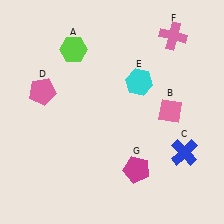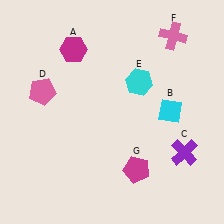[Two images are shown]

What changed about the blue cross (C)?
In Image 1, C is blue. In Image 2, it changed to purple.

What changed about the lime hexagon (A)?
In Image 1, A is lime. In Image 2, it changed to magenta.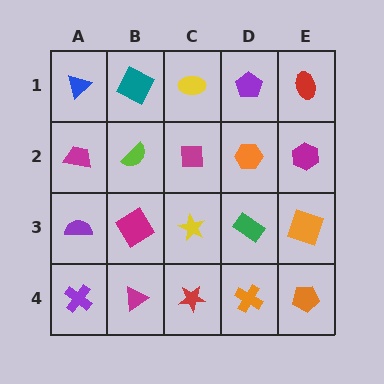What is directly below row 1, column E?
A magenta hexagon.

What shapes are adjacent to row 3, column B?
A lime semicircle (row 2, column B), a magenta triangle (row 4, column B), a purple semicircle (row 3, column A), a yellow star (row 3, column C).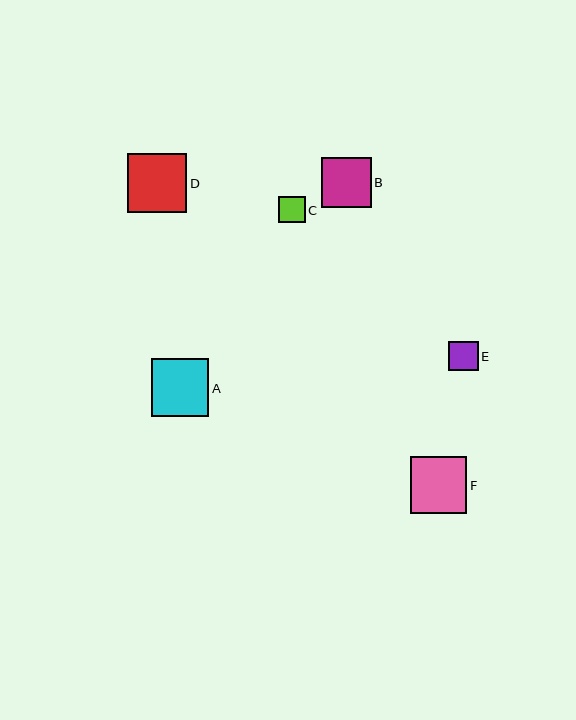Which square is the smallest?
Square C is the smallest with a size of approximately 27 pixels.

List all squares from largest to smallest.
From largest to smallest: D, A, F, B, E, C.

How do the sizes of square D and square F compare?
Square D and square F are approximately the same size.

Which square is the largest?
Square D is the largest with a size of approximately 59 pixels.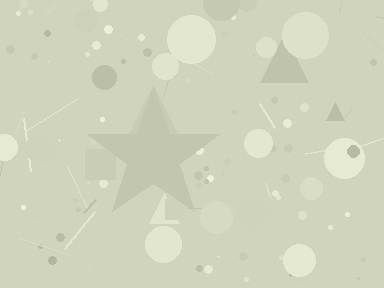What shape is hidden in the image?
A star is hidden in the image.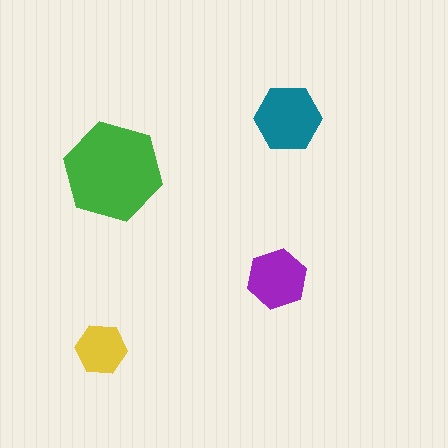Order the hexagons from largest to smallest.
the green one, the teal one, the purple one, the yellow one.